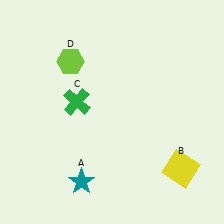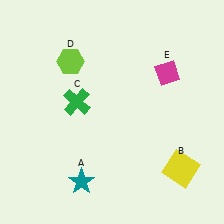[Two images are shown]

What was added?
A magenta diamond (E) was added in Image 2.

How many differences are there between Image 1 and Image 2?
There is 1 difference between the two images.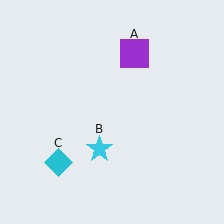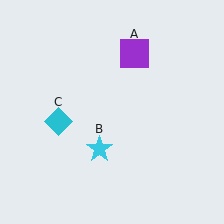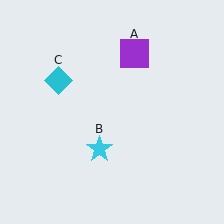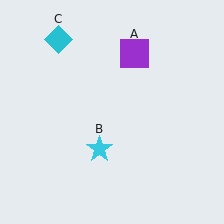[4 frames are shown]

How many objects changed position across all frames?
1 object changed position: cyan diamond (object C).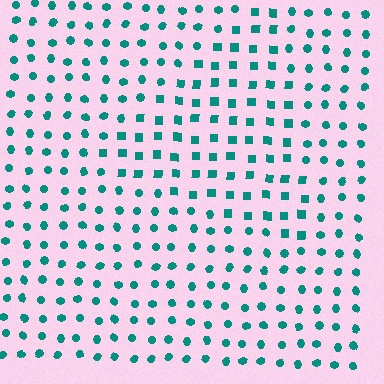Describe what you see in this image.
The image is filled with small teal elements arranged in a uniform grid. A triangle-shaped region contains squares, while the surrounding area contains circles. The boundary is defined purely by the change in element shape.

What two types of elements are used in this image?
The image uses squares inside the triangle region and circles outside it.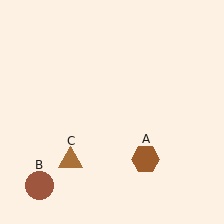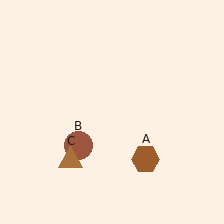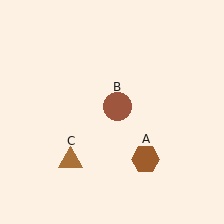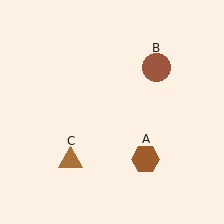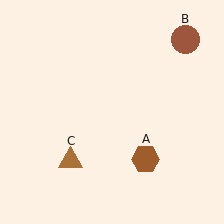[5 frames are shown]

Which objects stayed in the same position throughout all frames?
Brown hexagon (object A) and brown triangle (object C) remained stationary.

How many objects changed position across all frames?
1 object changed position: brown circle (object B).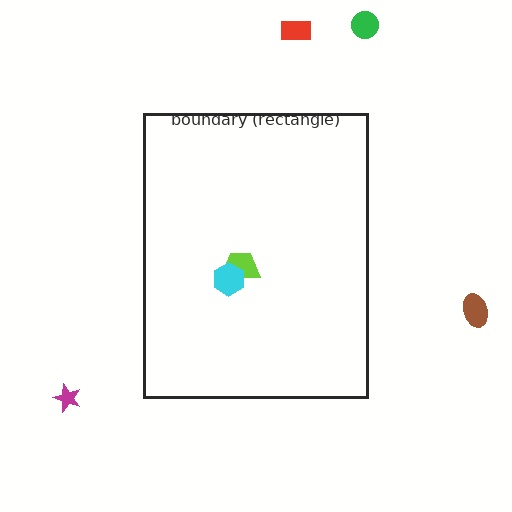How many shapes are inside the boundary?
2 inside, 4 outside.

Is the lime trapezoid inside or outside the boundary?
Inside.